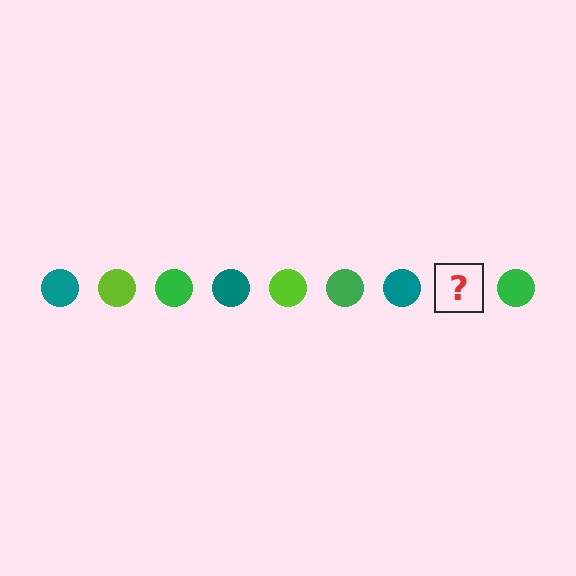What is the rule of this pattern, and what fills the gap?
The rule is that the pattern cycles through teal, lime, green circles. The gap should be filled with a lime circle.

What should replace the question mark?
The question mark should be replaced with a lime circle.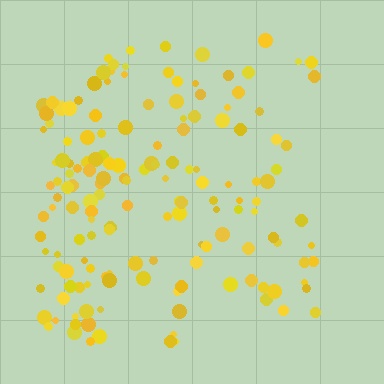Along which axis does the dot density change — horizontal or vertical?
Horizontal.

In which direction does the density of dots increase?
From right to left, with the left side densest.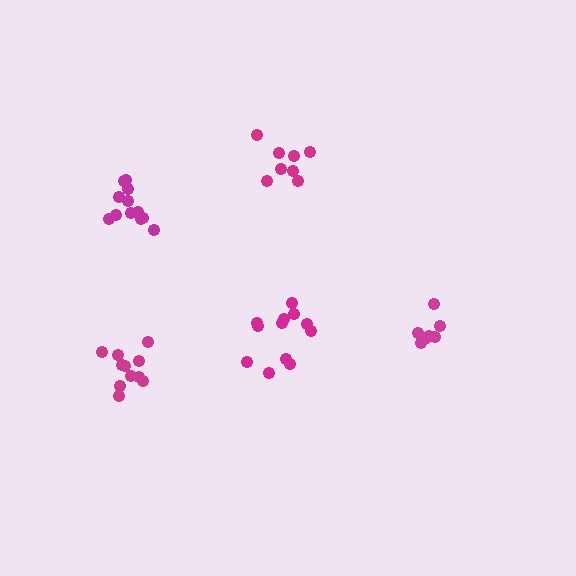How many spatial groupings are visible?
There are 5 spatial groupings.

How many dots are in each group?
Group 1: 8 dots, Group 2: 7 dots, Group 3: 11 dots, Group 4: 12 dots, Group 5: 12 dots (50 total).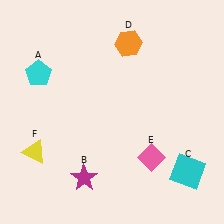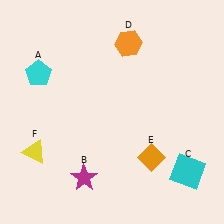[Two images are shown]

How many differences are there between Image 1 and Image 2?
There is 1 difference between the two images.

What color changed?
The diamond (E) changed from pink in Image 1 to orange in Image 2.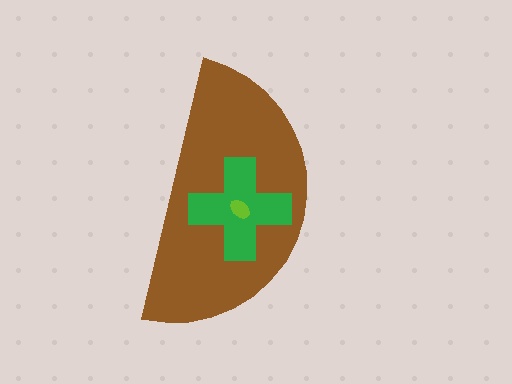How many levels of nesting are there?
3.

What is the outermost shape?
The brown semicircle.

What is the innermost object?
The lime ellipse.